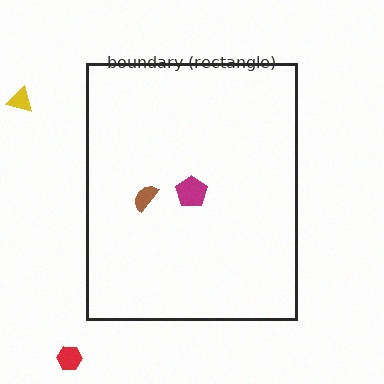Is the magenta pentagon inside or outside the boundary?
Inside.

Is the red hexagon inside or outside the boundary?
Outside.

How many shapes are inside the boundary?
2 inside, 2 outside.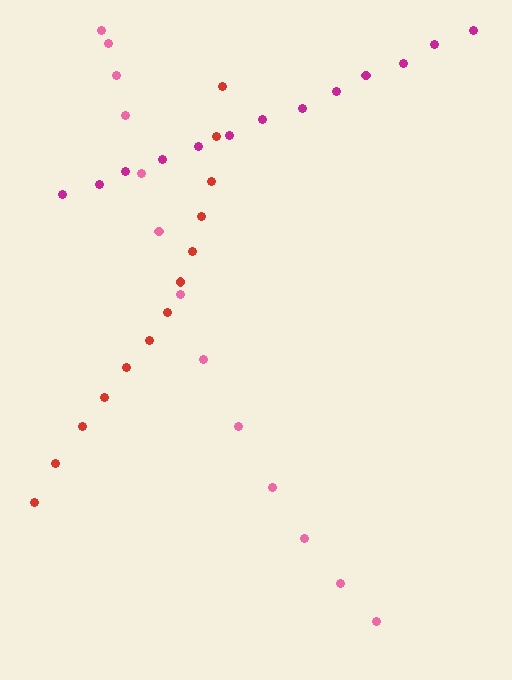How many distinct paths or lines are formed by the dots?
There are 3 distinct paths.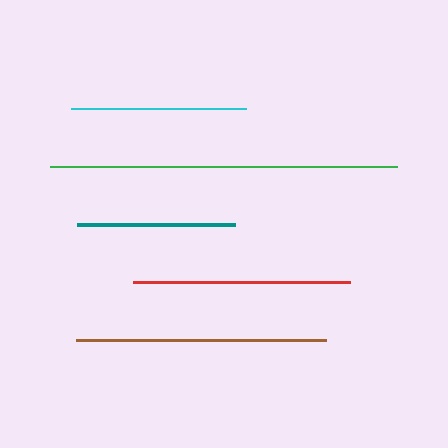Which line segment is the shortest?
The teal line is the shortest at approximately 158 pixels.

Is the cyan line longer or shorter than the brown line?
The brown line is longer than the cyan line.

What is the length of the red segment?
The red segment is approximately 217 pixels long.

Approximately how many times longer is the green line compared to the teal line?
The green line is approximately 2.2 times the length of the teal line.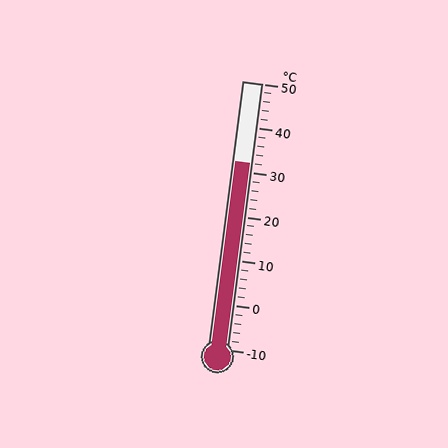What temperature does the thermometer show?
The thermometer shows approximately 32°C.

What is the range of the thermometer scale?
The thermometer scale ranges from -10°C to 50°C.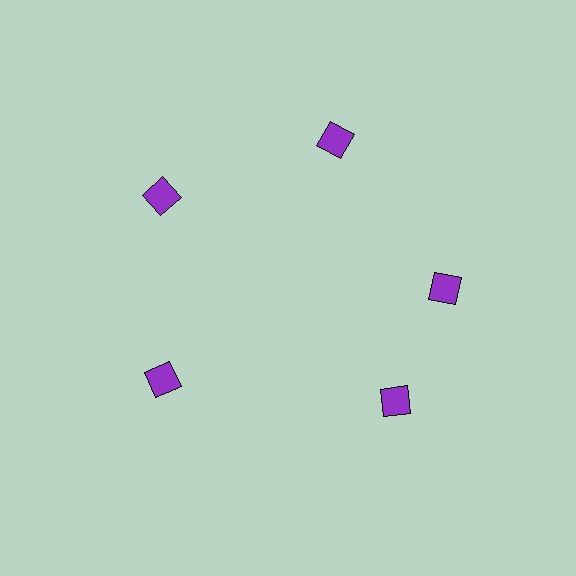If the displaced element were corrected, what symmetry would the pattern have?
It would have 5-fold rotational symmetry — the pattern would map onto itself every 72 degrees.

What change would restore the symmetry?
The symmetry would be restored by rotating it back into even spacing with its neighbors so that all 5 diamonds sit at equal angles and equal distance from the center.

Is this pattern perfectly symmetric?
No. The 5 purple diamonds are arranged in a ring, but one element near the 5 o'clock position is rotated out of alignment along the ring, breaking the 5-fold rotational symmetry.